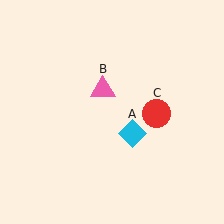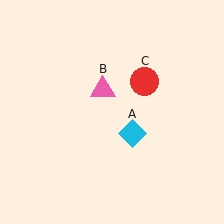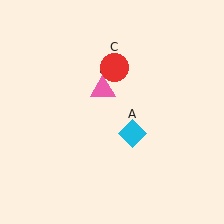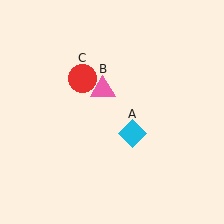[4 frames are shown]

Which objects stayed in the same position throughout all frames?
Cyan diamond (object A) and pink triangle (object B) remained stationary.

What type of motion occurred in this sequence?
The red circle (object C) rotated counterclockwise around the center of the scene.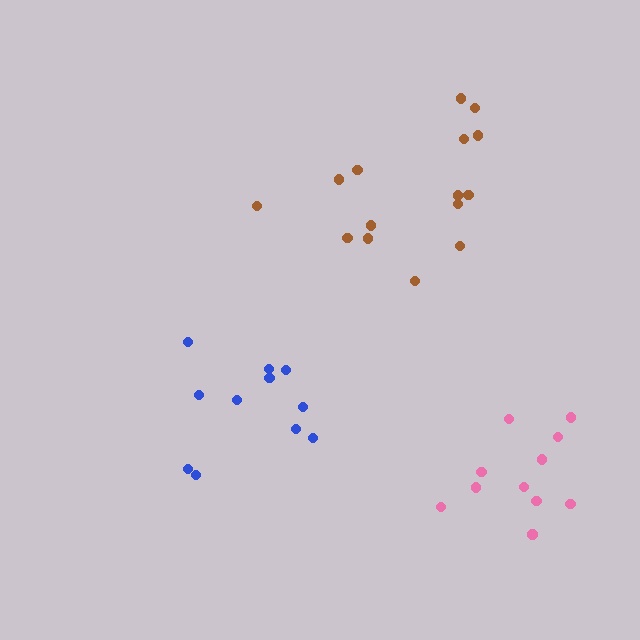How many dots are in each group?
Group 1: 11 dots, Group 2: 11 dots, Group 3: 15 dots (37 total).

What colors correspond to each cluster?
The clusters are colored: pink, blue, brown.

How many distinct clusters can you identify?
There are 3 distinct clusters.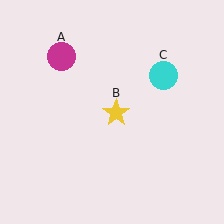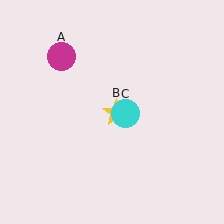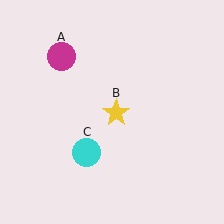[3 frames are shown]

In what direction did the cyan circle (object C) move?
The cyan circle (object C) moved down and to the left.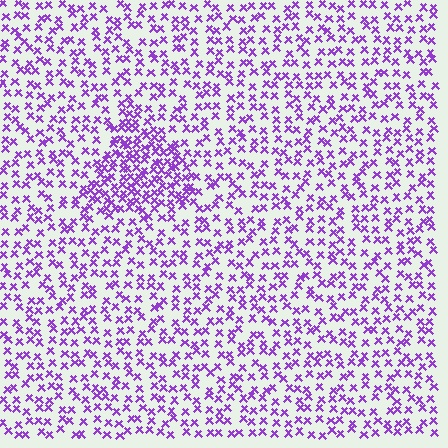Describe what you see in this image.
The image contains small purple elements arranged at two different densities. A triangle-shaped region is visible where the elements are more densely packed than the surrounding area.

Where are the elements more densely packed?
The elements are more densely packed inside the triangle boundary.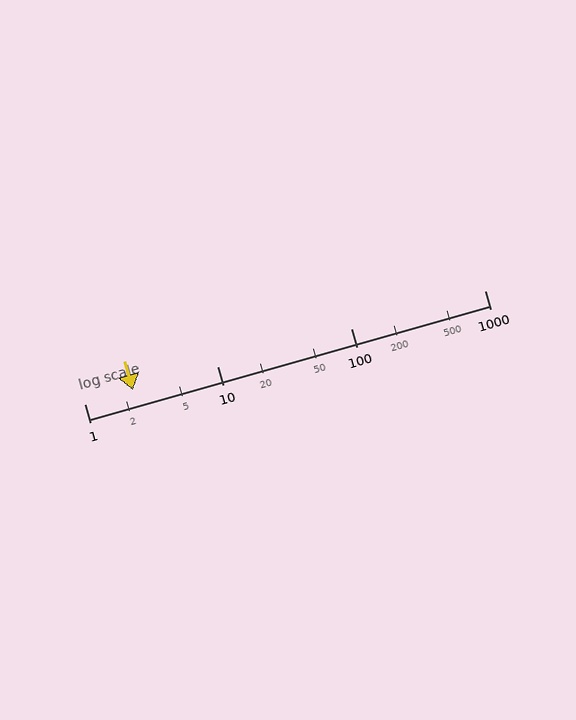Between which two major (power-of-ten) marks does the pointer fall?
The pointer is between 1 and 10.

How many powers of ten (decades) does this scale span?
The scale spans 3 decades, from 1 to 1000.